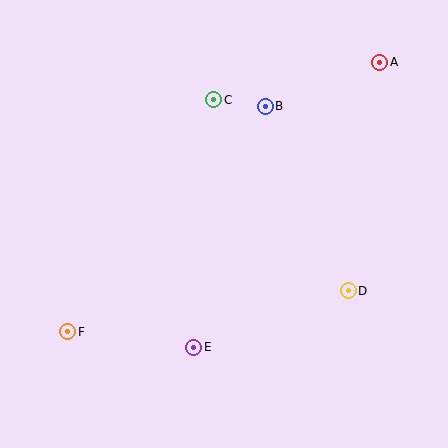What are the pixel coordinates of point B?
Point B is at (265, 106).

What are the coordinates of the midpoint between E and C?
The midpoint between E and C is at (204, 224).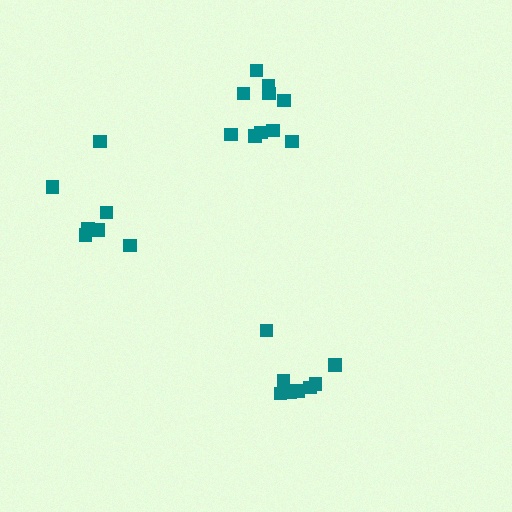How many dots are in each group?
Group 1: 10 dots, Group 2: 9 dots, Group 3: 7 dots (26 total).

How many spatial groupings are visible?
There are 3 spatial groupings.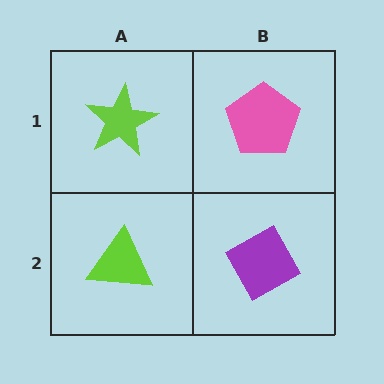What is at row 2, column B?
A purple diamond.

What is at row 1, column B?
A pink pentagon.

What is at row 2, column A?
A lime triangle.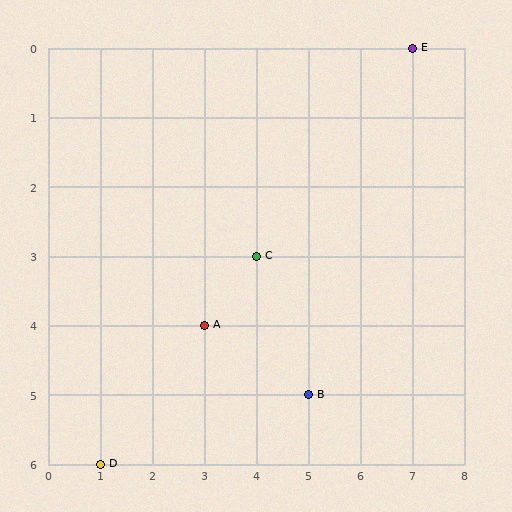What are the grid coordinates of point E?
Point E is at grid coordinates (7, 0).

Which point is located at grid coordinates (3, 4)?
Point A is at (3, 4).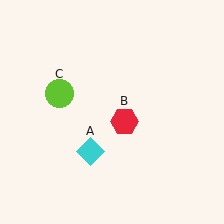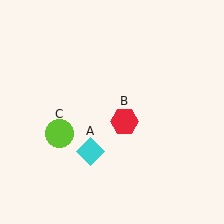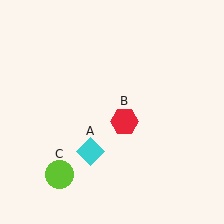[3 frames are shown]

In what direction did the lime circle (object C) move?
The lime circle (object C) moved down.